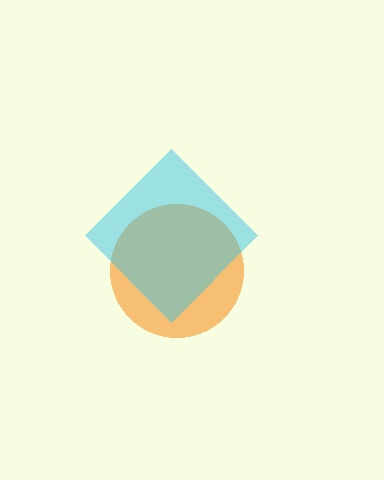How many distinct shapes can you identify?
There are 2 distinct shapes: an orange circle, a cyan diamond.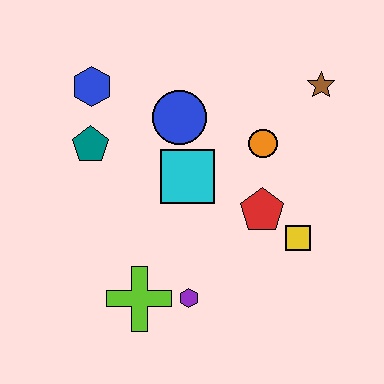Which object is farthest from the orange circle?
The lime cross is farthest from the orange circle.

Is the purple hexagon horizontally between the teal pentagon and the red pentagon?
Yes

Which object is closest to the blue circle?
The cyan square is closest to the blue circle.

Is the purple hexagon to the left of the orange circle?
Yes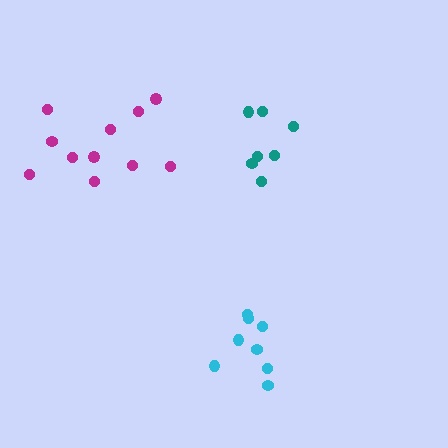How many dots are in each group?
Group 1: 7 dots, Group 2: 8 dots, Group 3: 11 dots (26 total).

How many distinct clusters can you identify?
There are 3 distinct clusters.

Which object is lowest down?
The cyan cluster is bottommost.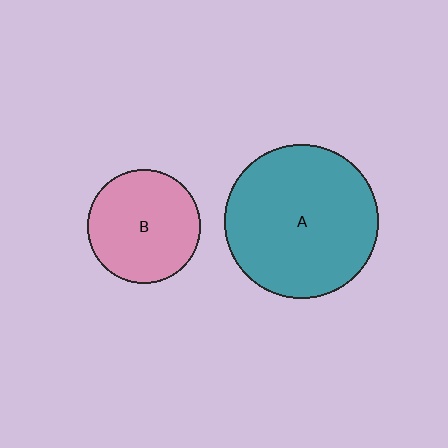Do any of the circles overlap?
No, none of the circles overlap.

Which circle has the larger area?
Circle A (teal).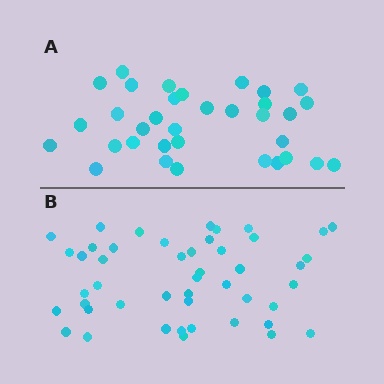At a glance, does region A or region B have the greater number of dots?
Region B (the bottom region) has more dots.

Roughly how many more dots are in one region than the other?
Region B has approximately 15 more dots than region A.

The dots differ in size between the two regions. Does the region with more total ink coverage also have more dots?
No. Region A has more total ink coverage because its dots are larger, but region B actually contains more individual dots. Total area can be misleading — the number of items is what matters here.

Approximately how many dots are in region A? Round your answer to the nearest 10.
About 30 dots. (The exact count is 34, which rounds to 30.)